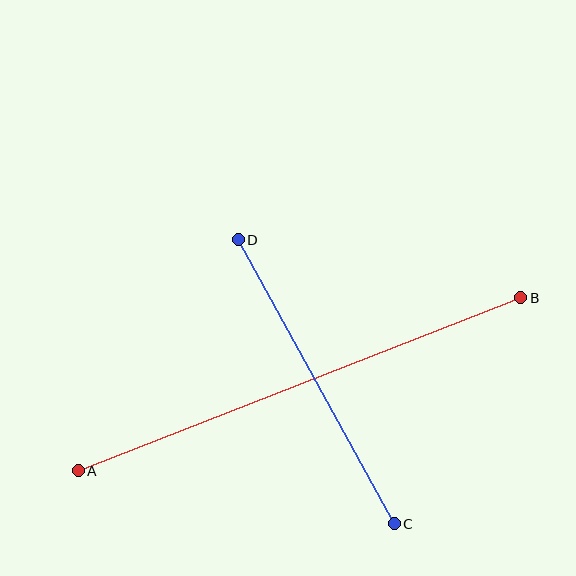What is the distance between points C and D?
The distance is approximately 324 pixels.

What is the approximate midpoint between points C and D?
The midpoint is at approximately (316, 382) pixels.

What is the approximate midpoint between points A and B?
The midpoint is at approximately (300, 384) pixels.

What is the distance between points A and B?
The distance is approximately 475 pixels.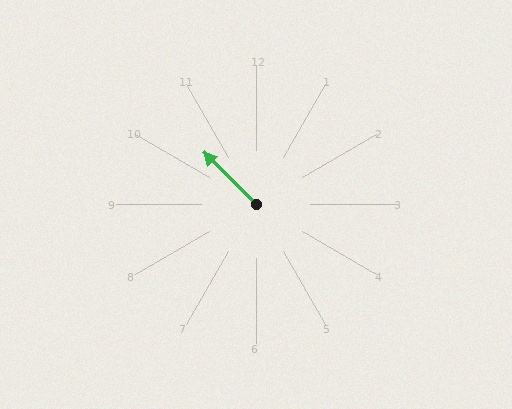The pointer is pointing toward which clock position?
Roughly 10 o'clock.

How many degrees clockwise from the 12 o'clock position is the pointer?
Approximately 315 degrees.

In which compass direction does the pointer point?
Northwest.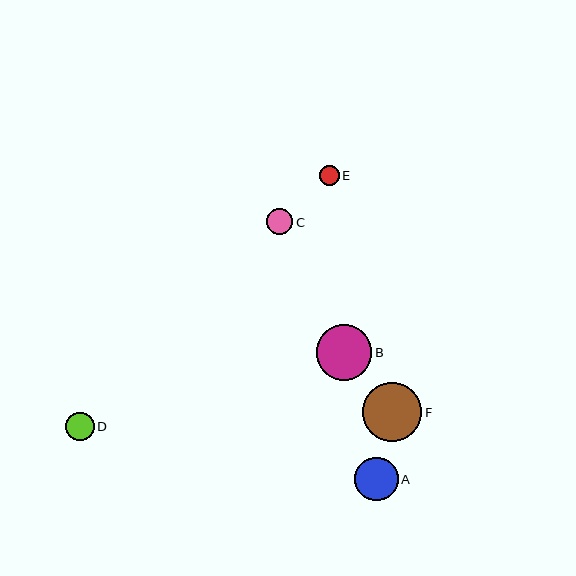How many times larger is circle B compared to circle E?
Circle B is approximately 2.8 times the size of circle E.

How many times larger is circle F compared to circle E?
Circle F is approximately 2.9 times the size of circle E.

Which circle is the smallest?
Circle E is the smallest with a size of approximately 20 pixels.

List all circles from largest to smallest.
From largest to smallest: F, B, A, D, C, E.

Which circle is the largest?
Circle F is the largest with a size of approximately 59 pixels.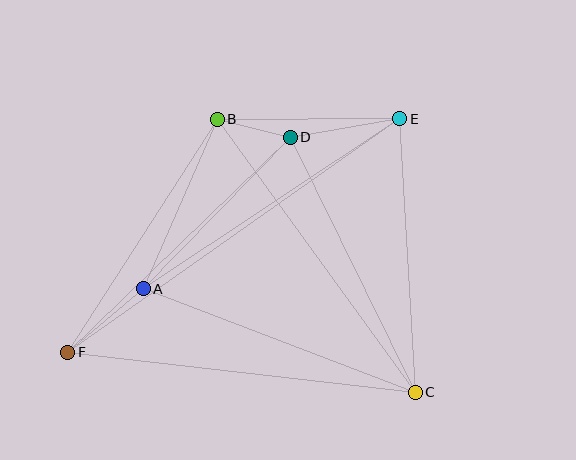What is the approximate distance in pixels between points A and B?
The distance between A and B is approximately 185 pixels.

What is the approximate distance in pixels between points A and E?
The distance between A and E is approximately 308 pixels.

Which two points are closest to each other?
Points B and D are closest to each other.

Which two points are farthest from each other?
Points E and F are farthest from each other.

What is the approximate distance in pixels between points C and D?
The distance between C and D is approximately 284 pixels.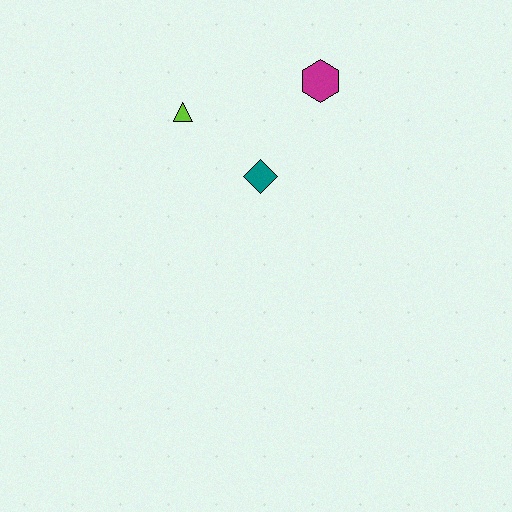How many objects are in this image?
There are 3 objects.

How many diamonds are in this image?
There is 1 diamond.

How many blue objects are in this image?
There are no blue objects.